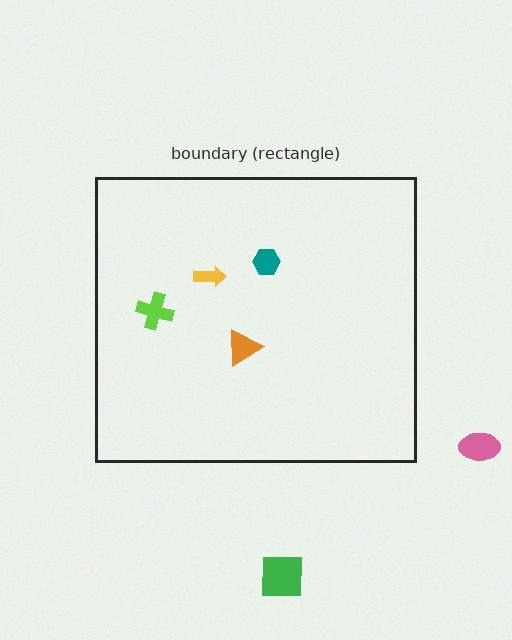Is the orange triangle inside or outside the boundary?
Inside.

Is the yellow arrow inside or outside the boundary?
Inside.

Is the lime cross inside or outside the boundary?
Inside.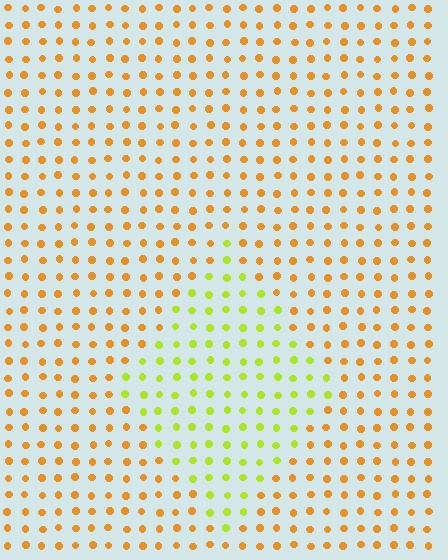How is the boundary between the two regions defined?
The boundary is defined purely by a slight shift in hue (about 46 degrees). Spacing, size, and orientation are identical on both sides.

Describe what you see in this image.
The image is filled with small orange elements in a uniform arrangement. A diamond-shaped region is visible where the elements are tinted to a slightly different hue, forming a subtle color boundary.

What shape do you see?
I see a diamond.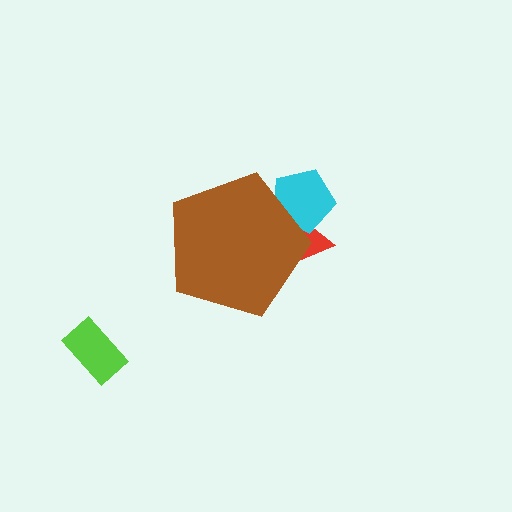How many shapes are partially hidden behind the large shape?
2 shapes are partially hidden.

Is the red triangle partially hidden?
Yes, the red triangle is partially hidden behind the brown pentagon.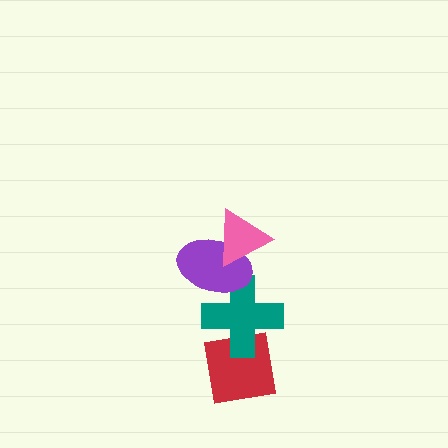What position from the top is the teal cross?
The teal cross is 3rd from the top.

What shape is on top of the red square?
The teal cross is on top of the red square.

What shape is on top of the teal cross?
The purple ellipse is on top of the teal cross.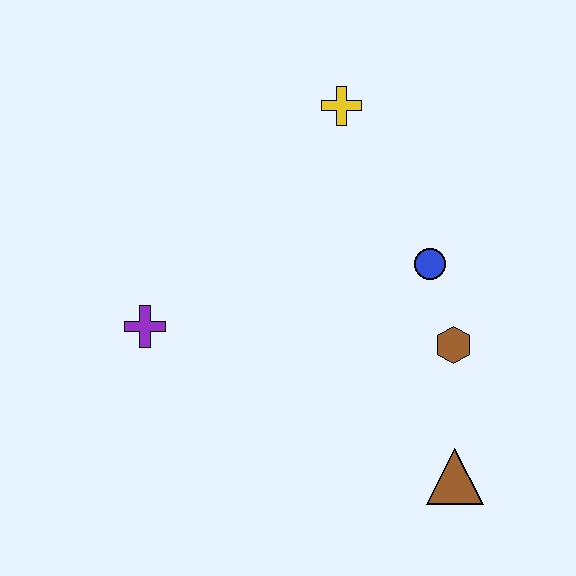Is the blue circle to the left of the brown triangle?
Yes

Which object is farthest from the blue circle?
The purple cross is farthest from the blue circle.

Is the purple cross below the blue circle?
Yes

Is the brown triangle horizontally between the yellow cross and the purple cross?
No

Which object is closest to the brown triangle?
The brown hexagon is closest to the brown triangle.